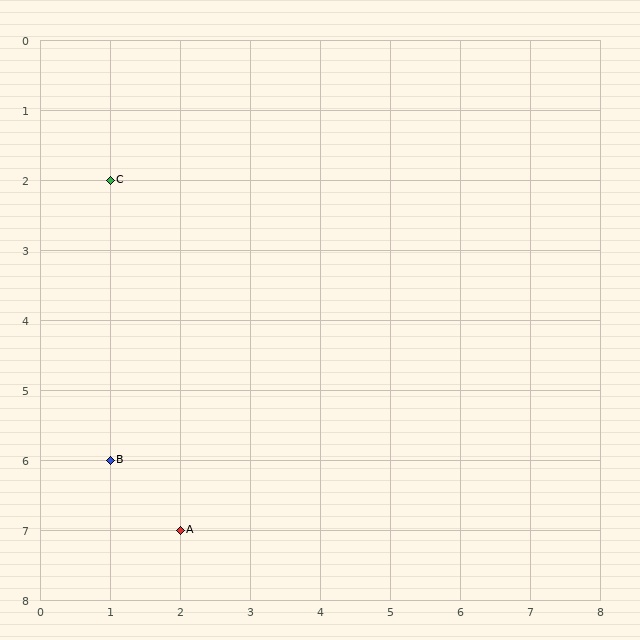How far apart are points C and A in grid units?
Points C and A are 1 column and 5 rows apart (about 5.1 grid units diagonally).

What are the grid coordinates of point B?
Point B is at grid coordinates (1, 6).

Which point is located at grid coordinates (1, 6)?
Point B is at (1, 6).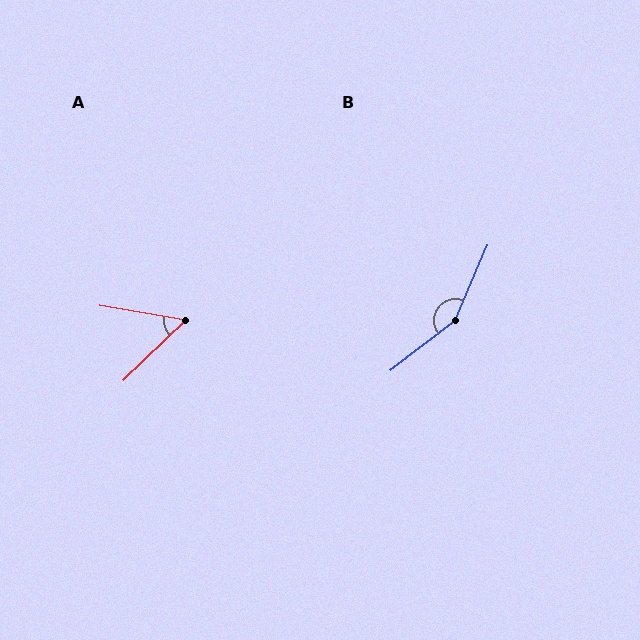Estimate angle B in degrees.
Approximately 151 degrees.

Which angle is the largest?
B, at approximately 151 degrees.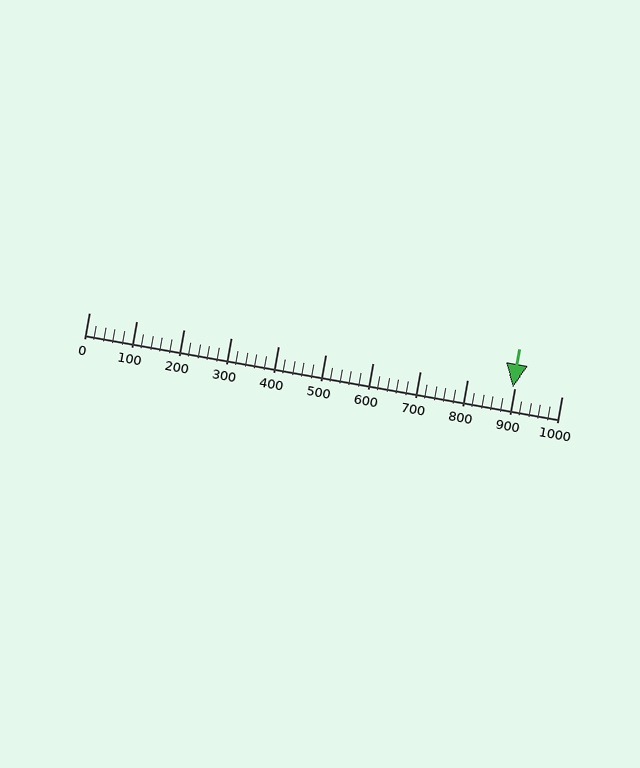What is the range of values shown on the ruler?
The ruler shows values from 0 to 1000.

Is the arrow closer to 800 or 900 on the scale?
The arrow is closer to 900.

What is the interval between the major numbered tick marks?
The major tick marks are spaced 100 units apart.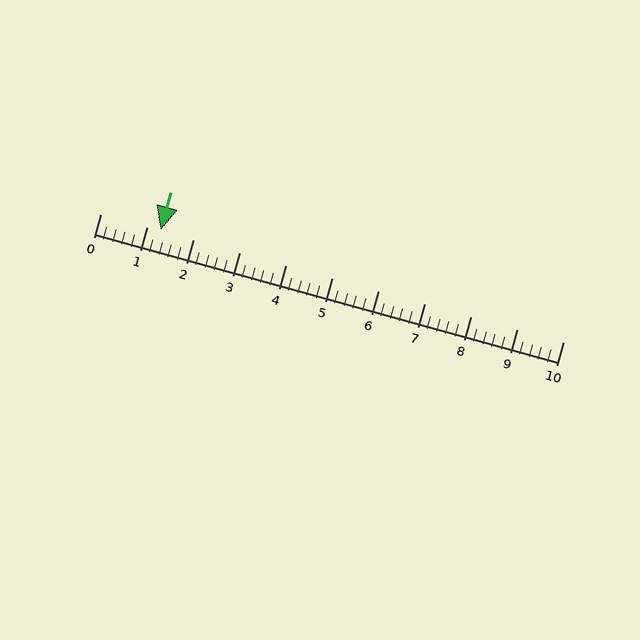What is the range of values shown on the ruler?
The ruler shows values from 0 to 10.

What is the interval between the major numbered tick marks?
The major tick marks are spaced 1 units apart.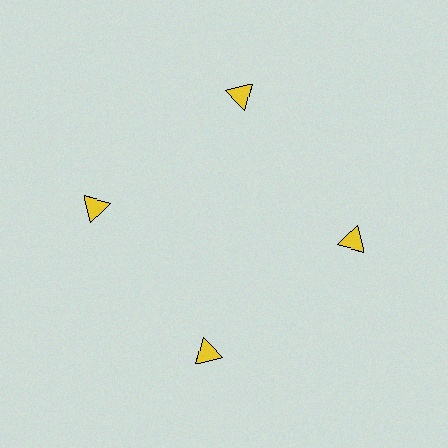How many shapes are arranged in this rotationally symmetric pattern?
There are 4 shapes, arranged in 4 groups of 1.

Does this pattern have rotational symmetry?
Yes, this pattern has 4-fold rotational symmetry. It looks the same after rotating 90 degrees around the center.